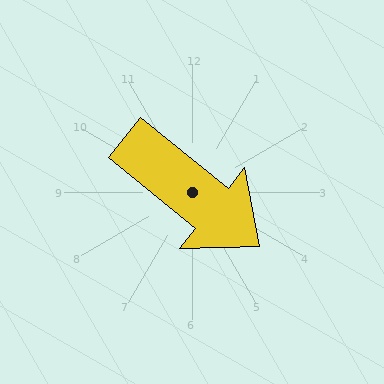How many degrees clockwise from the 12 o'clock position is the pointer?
Approximately 129 degrees.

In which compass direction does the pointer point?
Southeast.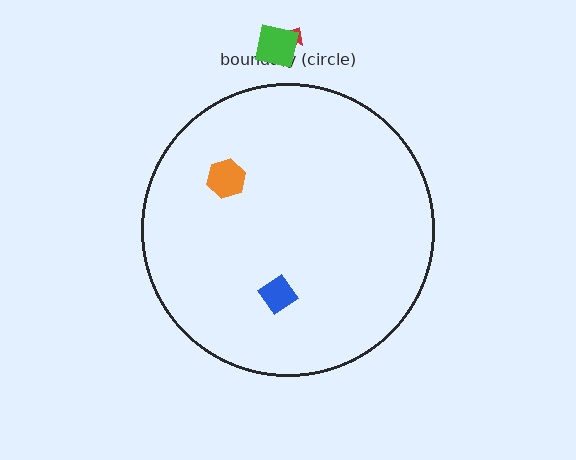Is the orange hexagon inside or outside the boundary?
Inside.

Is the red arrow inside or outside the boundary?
Outside.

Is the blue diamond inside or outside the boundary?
Inside.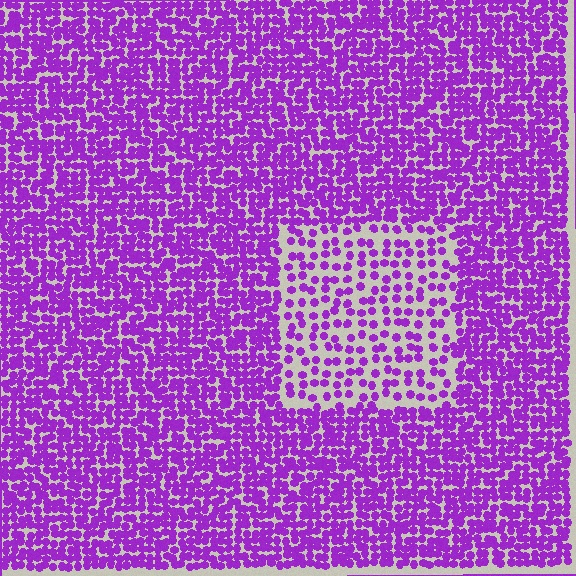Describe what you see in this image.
The image contains small purple elements arranged at two different densities. A rectangle-shaped region is visible where the elements are less densely packed than the surrounding area.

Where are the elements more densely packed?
The elements are more densely packed outside the rectangle boundary.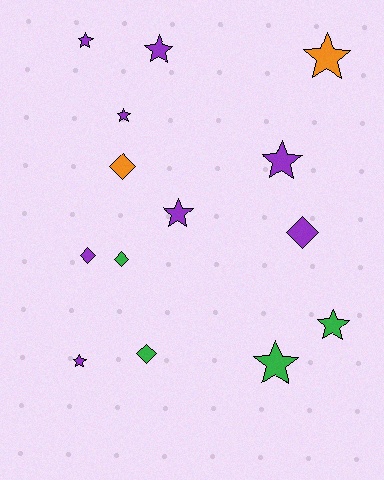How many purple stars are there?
There are 6 purple stars.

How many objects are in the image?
There are 14 objects.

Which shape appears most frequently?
Star, with 9 objects.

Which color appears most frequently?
Purple, with 8 objects.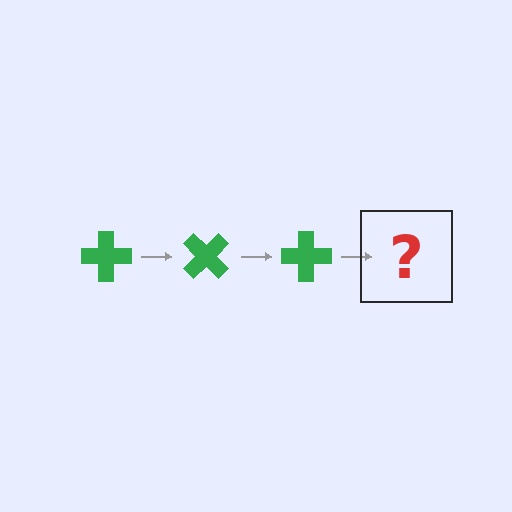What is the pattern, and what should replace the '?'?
The pattern is that the cross rotates 45 degrees each step. The '?' should be a green cross rotated 135 degrees.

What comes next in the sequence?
The next element should be a green cross rotated 135 degrees.